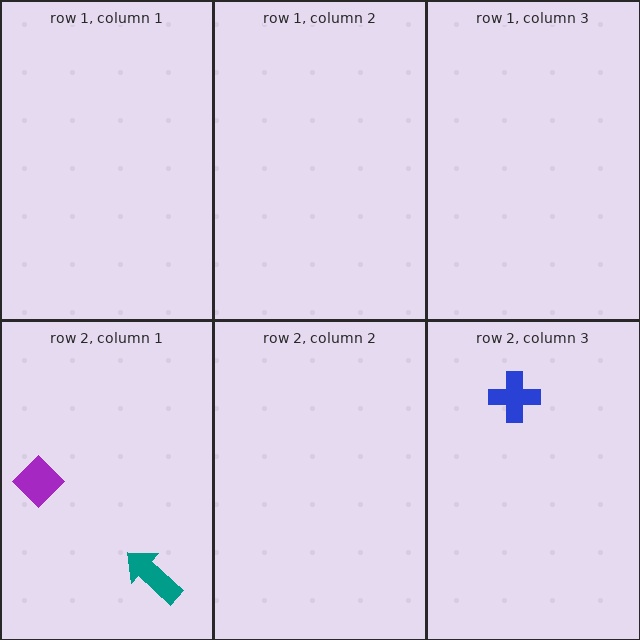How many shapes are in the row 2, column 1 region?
2.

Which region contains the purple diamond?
The row 2, column 1 region.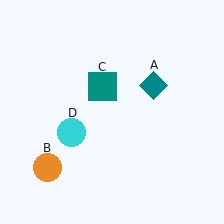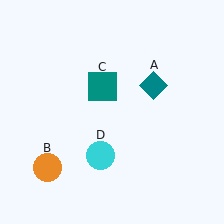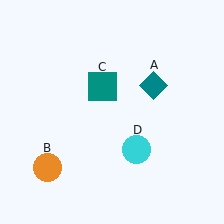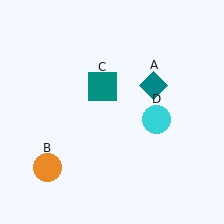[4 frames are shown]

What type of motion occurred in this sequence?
The cyan circle (object D) rotated counterclockwise around the center of the scene.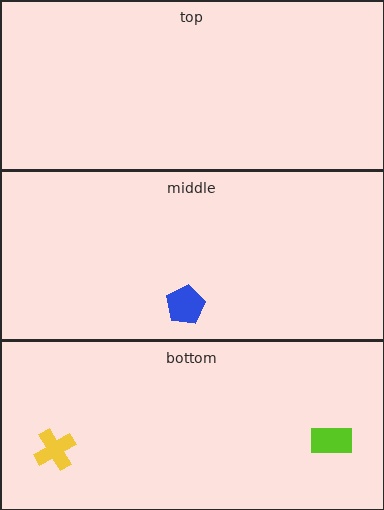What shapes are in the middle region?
The blue pentagon.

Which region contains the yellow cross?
The bottom region.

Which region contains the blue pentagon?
The middle region.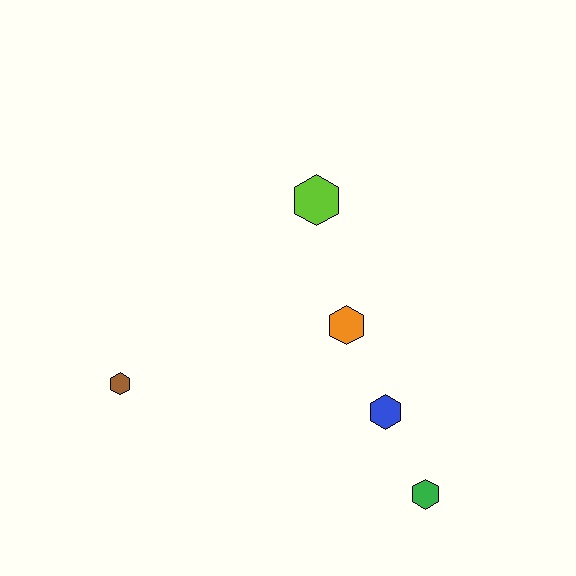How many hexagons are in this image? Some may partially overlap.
There are 5 hexagons.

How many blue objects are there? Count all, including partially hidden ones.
There is 1 blue object.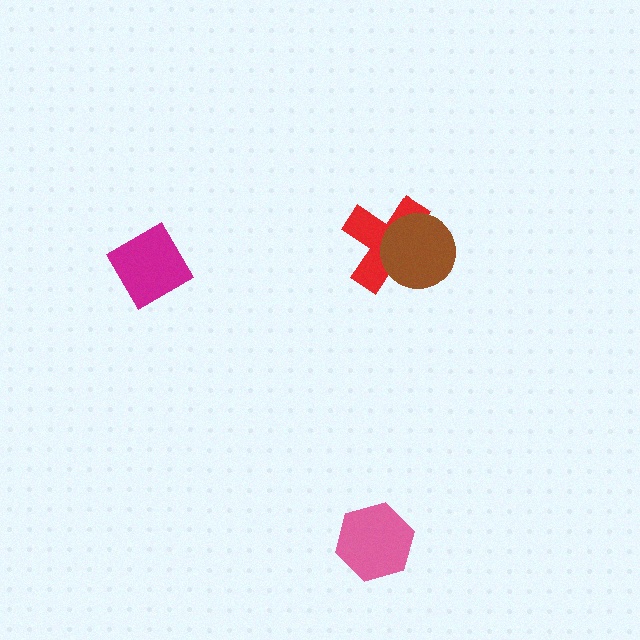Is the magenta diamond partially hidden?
No, no other shape covers it.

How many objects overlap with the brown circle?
1 object overlaps with the brown circle.